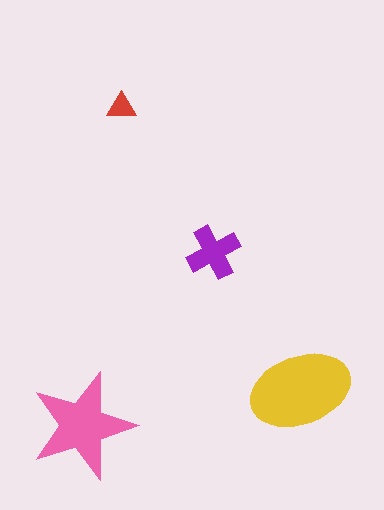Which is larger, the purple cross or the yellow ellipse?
The yellow ellipse.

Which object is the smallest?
The red triangle.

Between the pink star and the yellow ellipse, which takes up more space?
The yellow ellipse.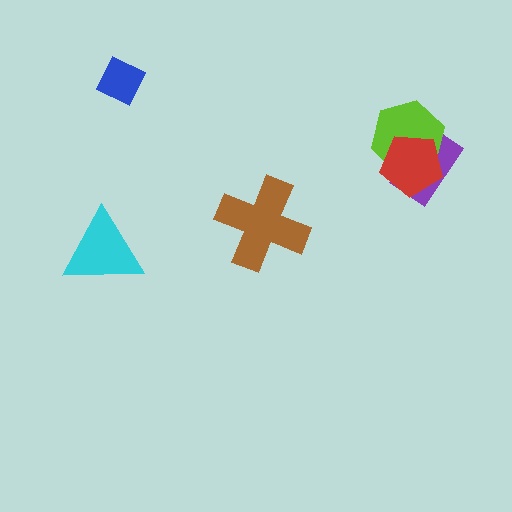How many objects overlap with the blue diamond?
0 objects overlap with the blue diamond.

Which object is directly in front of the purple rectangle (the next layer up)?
The lime hexagon is directly in front of the purple rectangle.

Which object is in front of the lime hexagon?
The red pentagon is in front of the lime hexagon.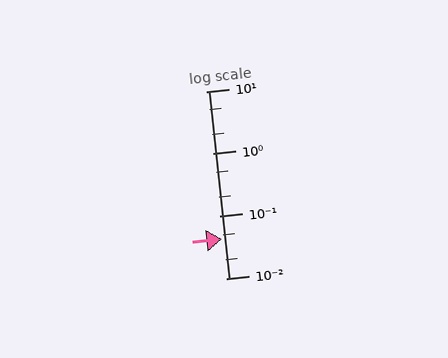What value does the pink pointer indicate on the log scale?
The pointer indicates approximately 0.042.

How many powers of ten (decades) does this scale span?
The scale spans 3 decades, from 0.01 to 10.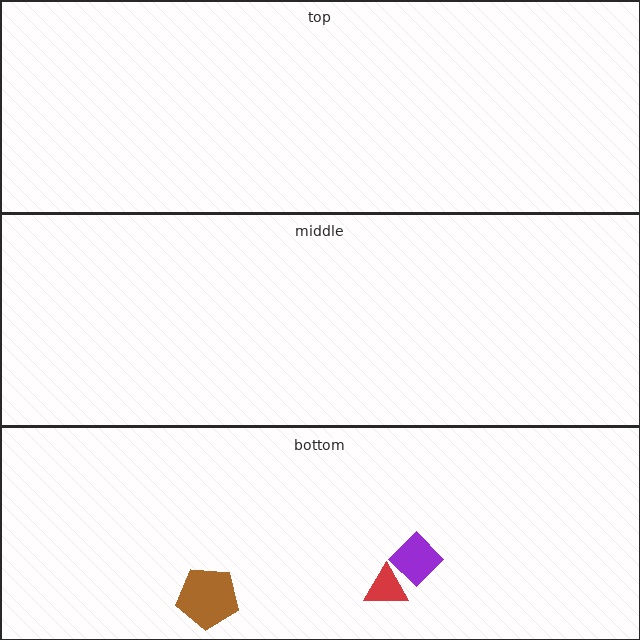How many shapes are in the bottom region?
3.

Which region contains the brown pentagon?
The bottom region.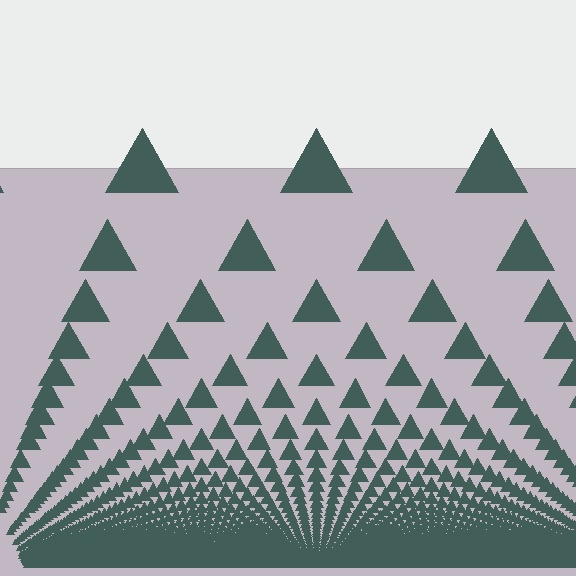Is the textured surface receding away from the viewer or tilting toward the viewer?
The surface appears to tilt toward the viewer. Texture elements get larger and sparser toward the top.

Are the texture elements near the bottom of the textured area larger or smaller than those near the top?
Smaller. The gradient is inverted — elements near the bottom are smaller and denser.